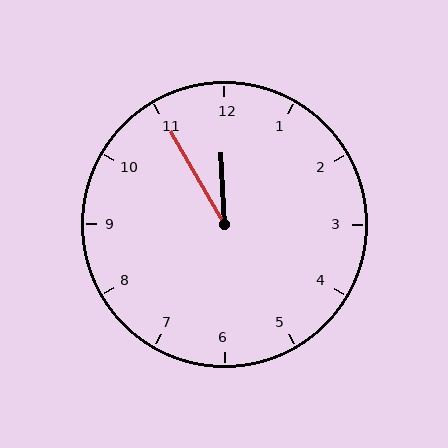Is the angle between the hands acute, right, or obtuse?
It is acute.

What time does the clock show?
11:55.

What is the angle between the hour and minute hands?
Approximately 28 degrees.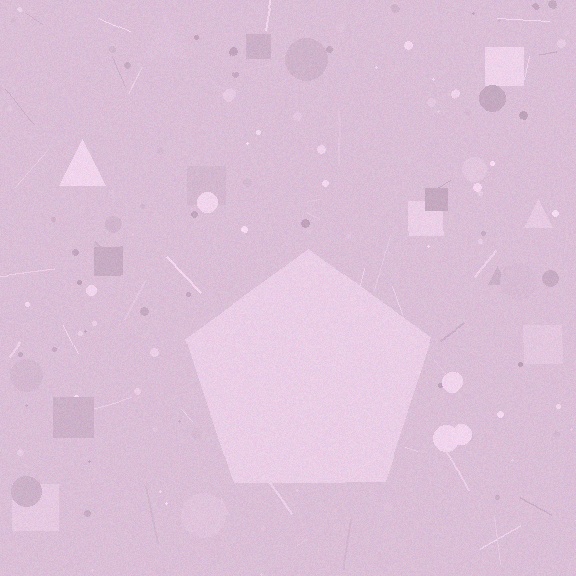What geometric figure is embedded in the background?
A pentagon is embedded in the background.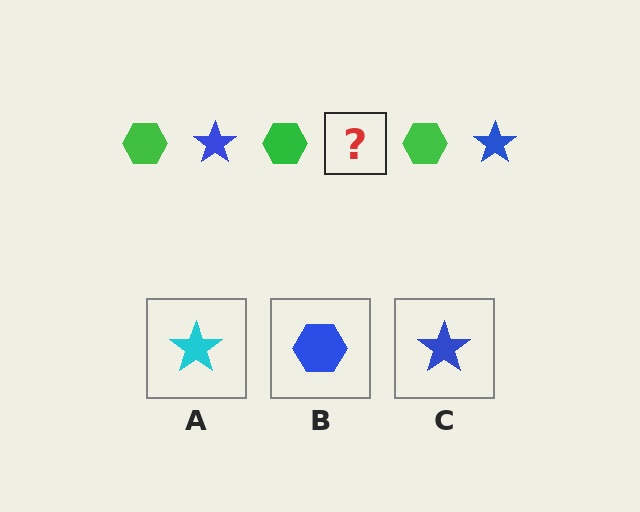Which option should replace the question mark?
Option C.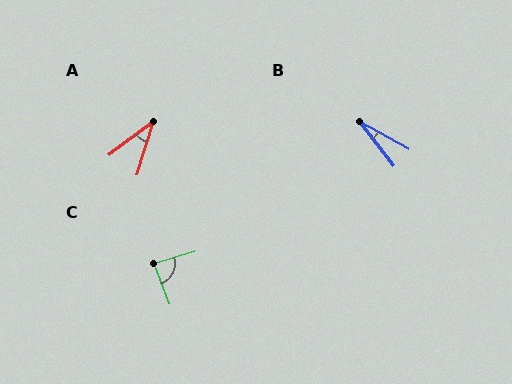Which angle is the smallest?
B, at approximately 22 degrees.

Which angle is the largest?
C, at approximately 87 degrees.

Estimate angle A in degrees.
Approximately 36 degrees.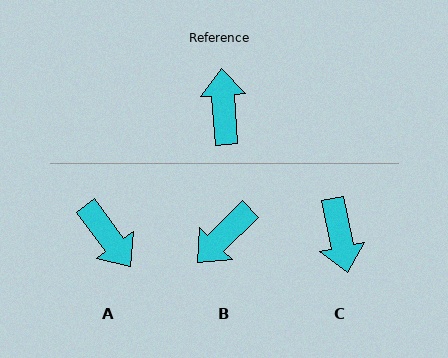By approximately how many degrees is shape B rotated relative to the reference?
Approximately 131 degrees counter-clockwise.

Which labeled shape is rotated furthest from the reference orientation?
C, about 172 degrees away.